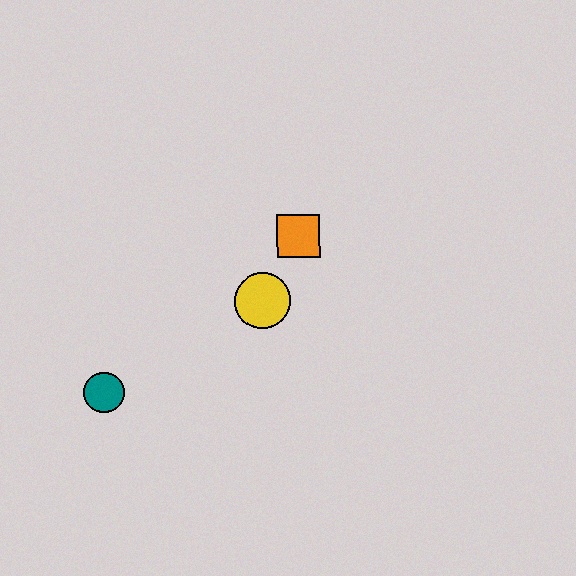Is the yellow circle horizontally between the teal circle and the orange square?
Yes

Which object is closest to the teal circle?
The yellow circle is closest to the teal circle.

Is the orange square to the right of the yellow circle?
Yes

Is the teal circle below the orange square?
Yes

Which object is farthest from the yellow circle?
The teal circle is farthest from the yellow circle.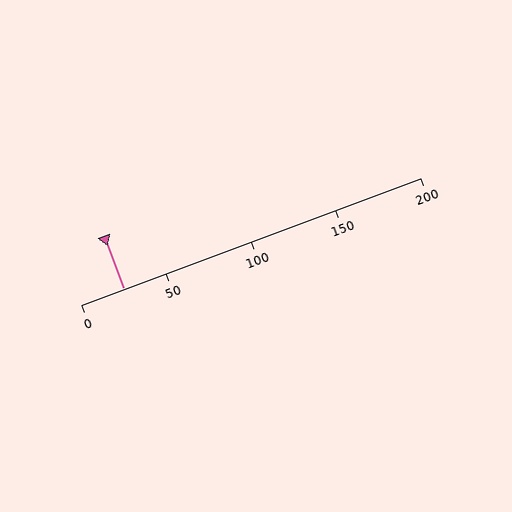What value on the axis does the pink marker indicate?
The marker indicates approximately 25.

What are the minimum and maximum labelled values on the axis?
The axis runs from 0 to 200.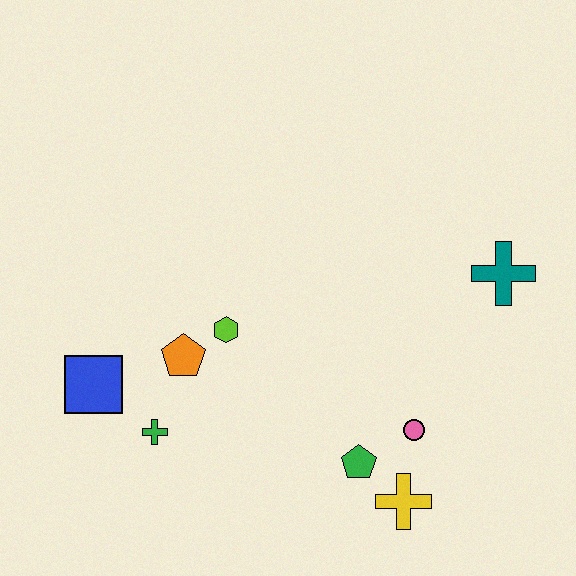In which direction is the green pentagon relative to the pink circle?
The green pentagon is to the left of the pink circle.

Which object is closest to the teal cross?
The pink circle is closest to the teal cross.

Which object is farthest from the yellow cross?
The blue square is farthest from the yellow cross.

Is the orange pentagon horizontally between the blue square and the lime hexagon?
Yes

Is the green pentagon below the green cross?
Yes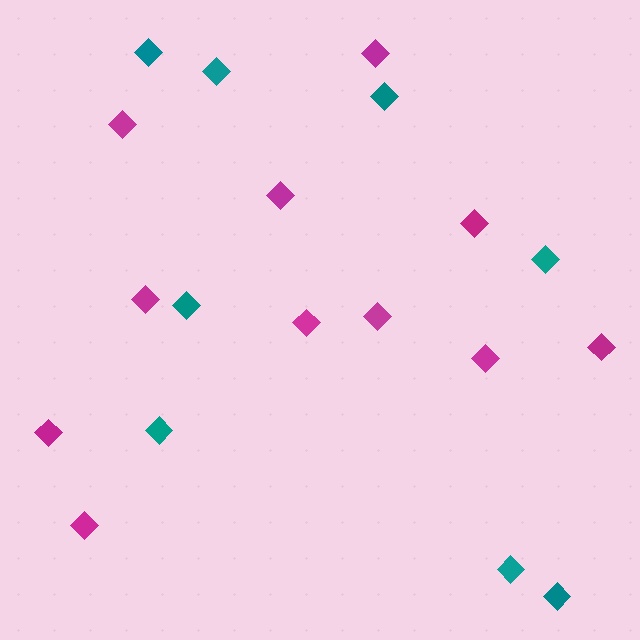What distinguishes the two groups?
There are 2 groups: one group of magenta diamonds (11) and one group of teal diamonds (8).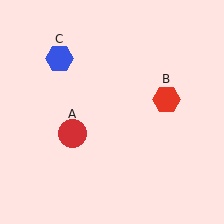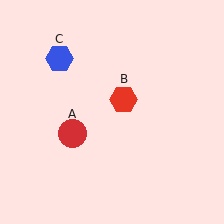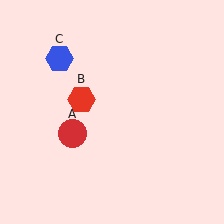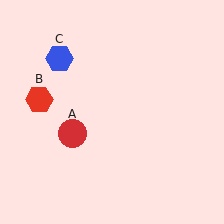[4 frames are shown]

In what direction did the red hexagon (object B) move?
The red hexagon (object B) moved left.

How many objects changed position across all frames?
1 object changed position: red hexagon (object B).